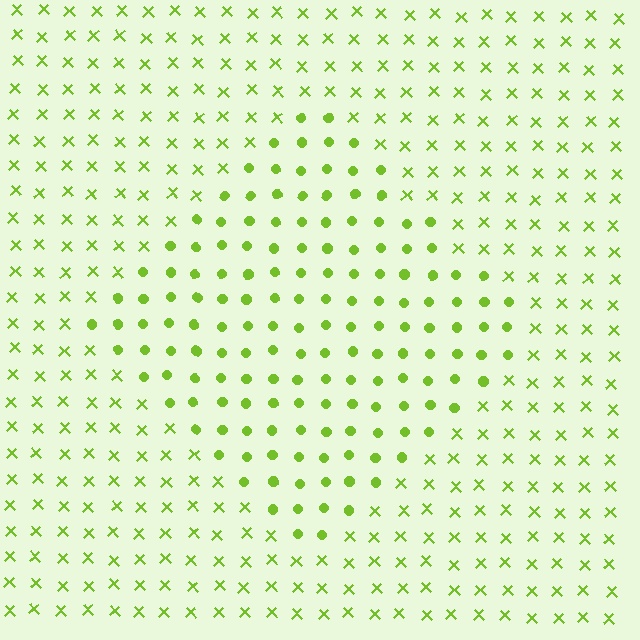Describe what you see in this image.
The image is filled with small lime elements arranged in a uniform grid. A diamond-shaped region contains circles, while the surrounding area contains X marks. The boundary is defined purely by the change in element shape.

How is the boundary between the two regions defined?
The boundary is defined by a change in element shape: circles inside vs. X marks outside. All elements share the same color and spacing.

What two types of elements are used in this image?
The image uses circles inside the diamond region and X marks outside it.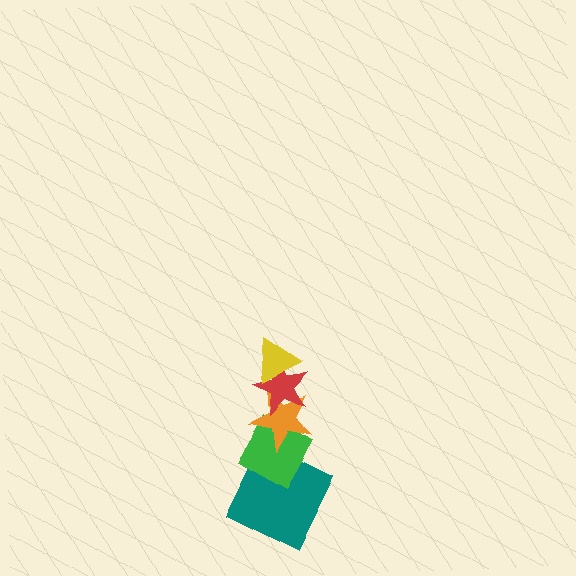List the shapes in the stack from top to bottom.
From top to bottom: the yellow triangle, the red star, the orange star, the green diamond, the teal square.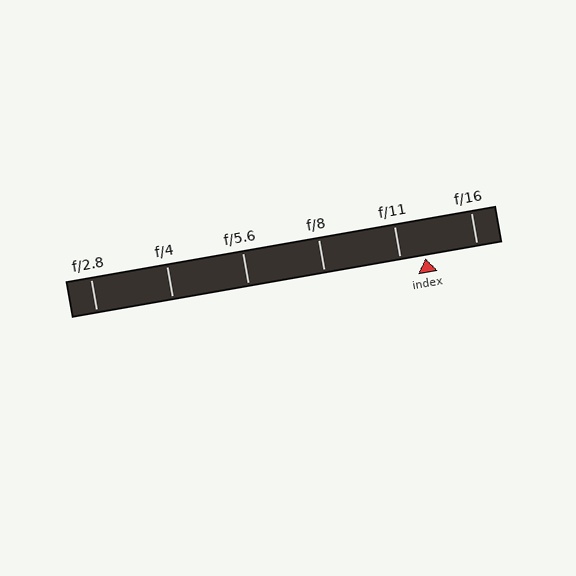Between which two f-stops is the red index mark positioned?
The index mark is between f/11 and f/16.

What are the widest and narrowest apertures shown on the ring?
The widest aperture shown is f/2.8 and the narrowest is f/16.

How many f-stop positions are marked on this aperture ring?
There are 6 f-stop positions marked.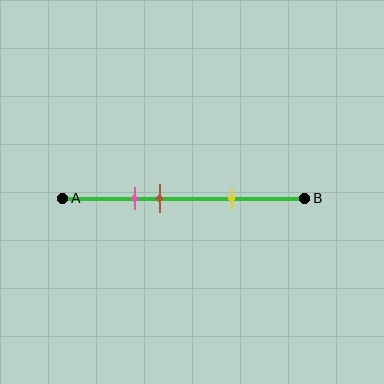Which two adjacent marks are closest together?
The pink and brown marks are the closest adjacent pair.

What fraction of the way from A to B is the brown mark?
The brown mark is approximately 40% (0.4) of the way from A to B.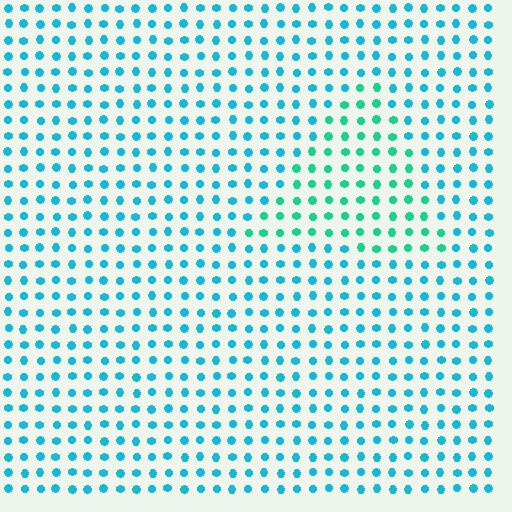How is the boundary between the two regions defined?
The boundary is defined purely by a slight shift in hue (about 29 degrees). Spacing, size, and orientation are identical on both sides.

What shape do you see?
I see a triangle.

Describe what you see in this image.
The image is filled with small cyan elements in a uniform arrangement. A triangle-shaped region is visible where the elements are tinted to a slightly different hue, forming a subtle color boundary.